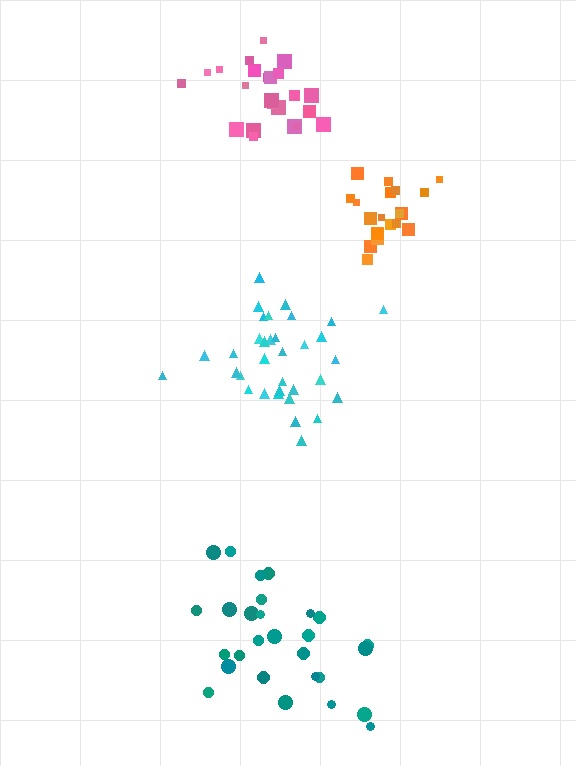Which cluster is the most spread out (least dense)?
Teal.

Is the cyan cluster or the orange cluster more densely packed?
Orange.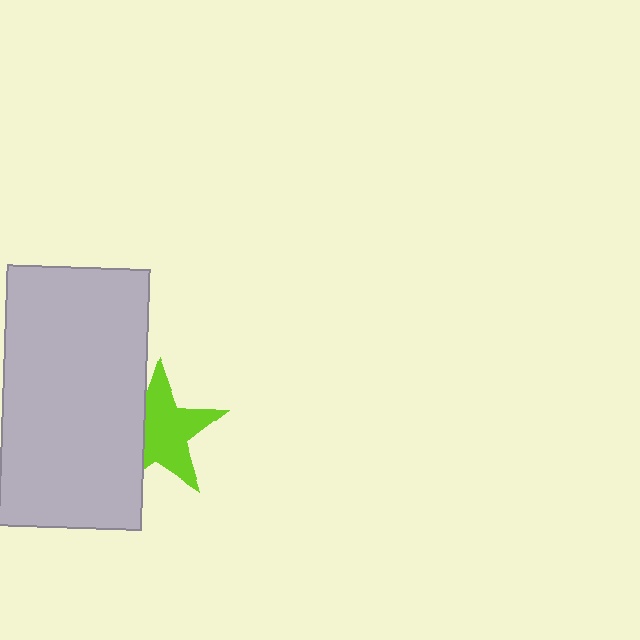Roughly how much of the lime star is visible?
Most of it is visible (roughly 67%).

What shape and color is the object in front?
The object in front is a light gray rectangle.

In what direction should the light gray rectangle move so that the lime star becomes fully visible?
The light gray rectangle should move left. That is the shortest direction to clear the overlap and leave the lime star fully visible.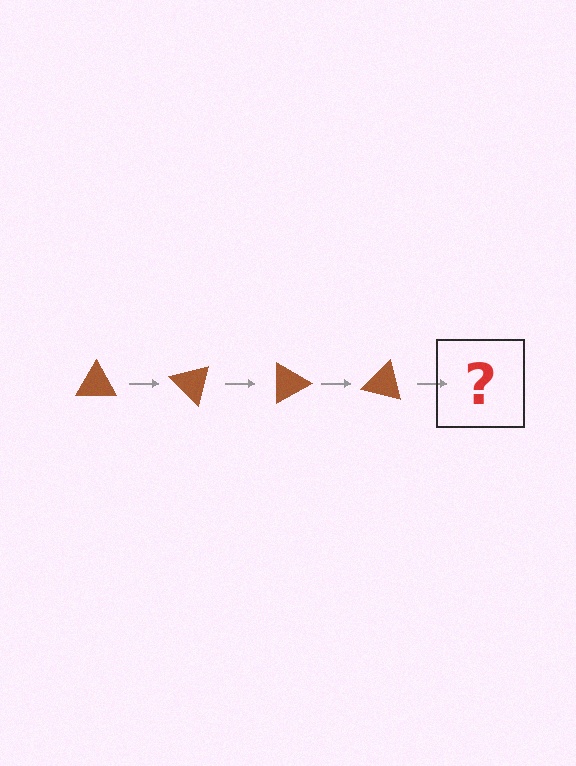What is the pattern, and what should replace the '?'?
The pattern is that the triangle rotates 45 degrees each step. The '?' should be a brown triangle rotated 180 degrees.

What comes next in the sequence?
The next element should be a brown triangle rotated 180 degrees.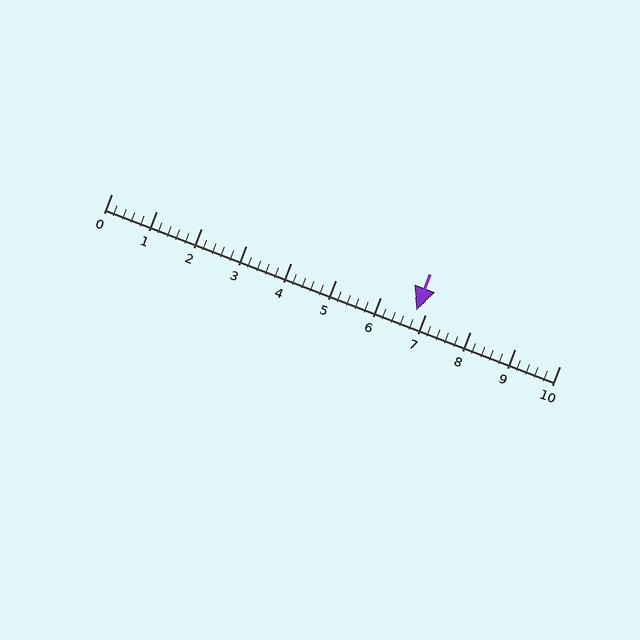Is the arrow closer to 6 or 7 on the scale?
The arrow is closer to 7.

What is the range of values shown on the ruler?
The ruler shows values from 0 to 10.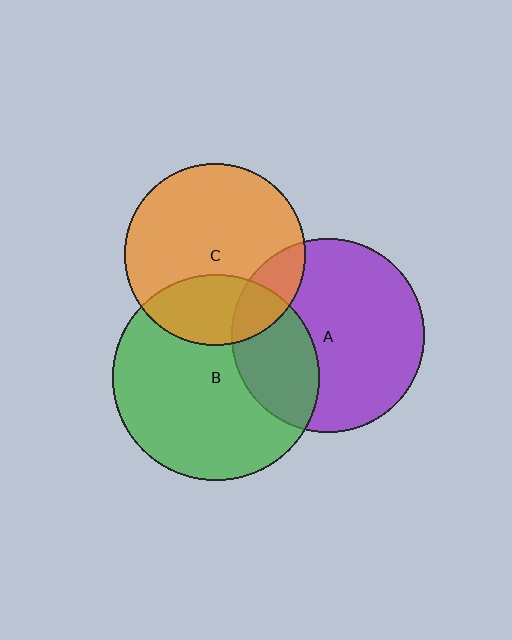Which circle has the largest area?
Circle B (green).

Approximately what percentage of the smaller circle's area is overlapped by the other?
Approximately 15%.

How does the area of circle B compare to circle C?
Approximately 1.3 times.